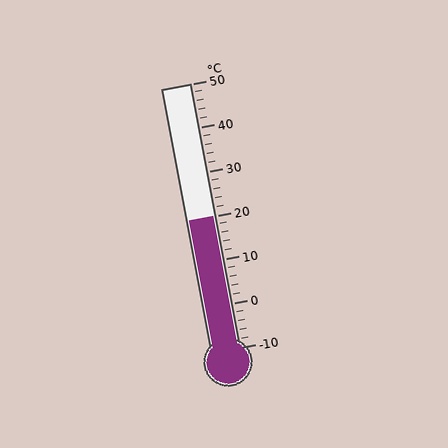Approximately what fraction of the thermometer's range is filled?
The thermometer is filled to approximately 50% of its range.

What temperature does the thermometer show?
The thermometer shows approximately 20°C.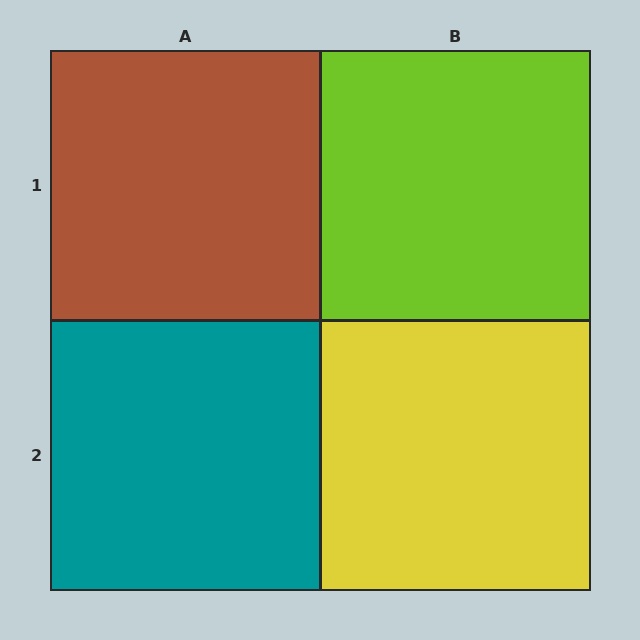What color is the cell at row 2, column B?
Yellow.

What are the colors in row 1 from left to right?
Brown, lime.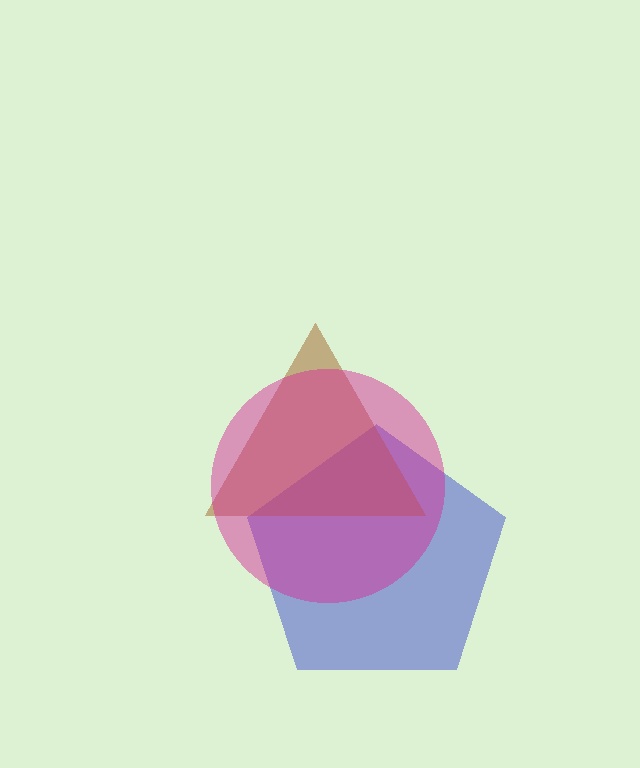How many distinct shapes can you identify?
There are 3 distinct shapes: a blue pentagon, a brown triangle, a magenta circle.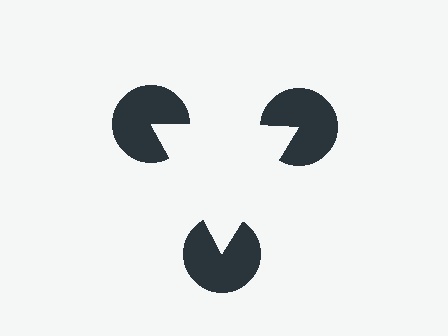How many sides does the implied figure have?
3 sides.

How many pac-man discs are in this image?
There are 3 — one at each vertex of the illusory triangle.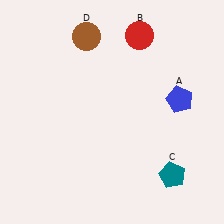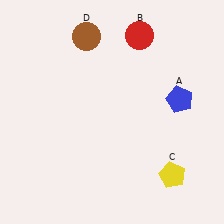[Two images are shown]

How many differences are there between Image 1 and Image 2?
There is 1 difference between the two images.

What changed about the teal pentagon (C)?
In Image 1, C is teal. In Image 2, it changed to yellow.